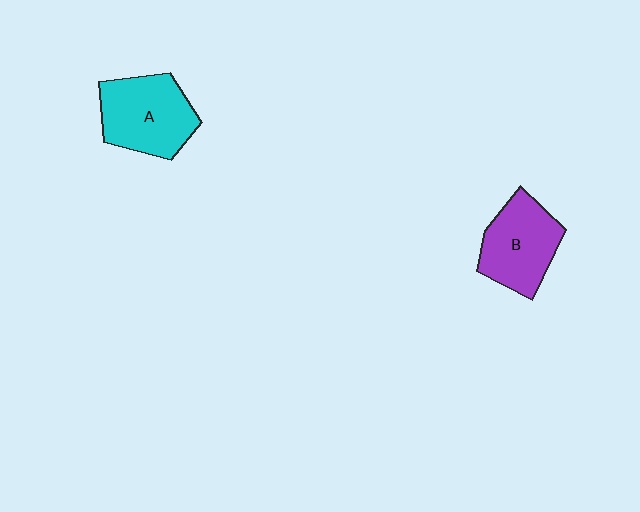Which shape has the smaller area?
Shape B (purple).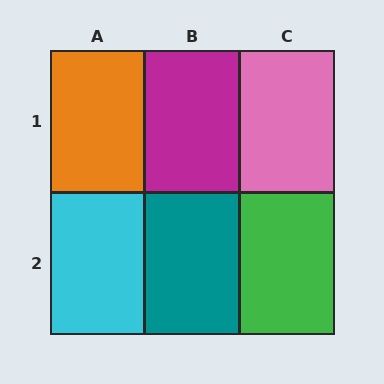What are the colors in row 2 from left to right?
Cyan, teal, green.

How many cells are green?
1 cell is green.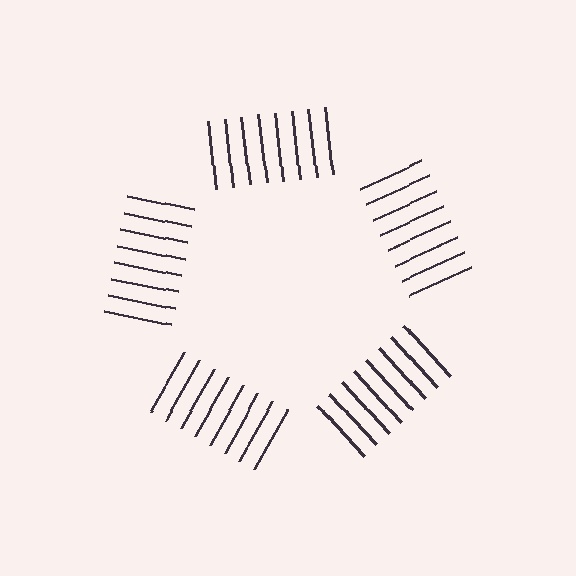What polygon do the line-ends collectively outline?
An illusory pentagon — the line segments terminate on its edges but no continuous stroke is drawn.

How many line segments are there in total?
40 — 8 along each of the 5 edges.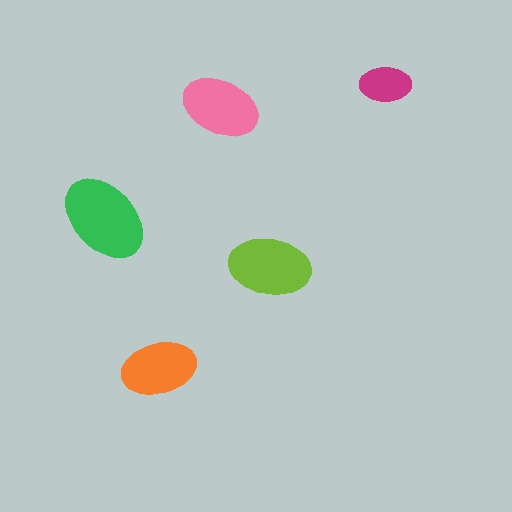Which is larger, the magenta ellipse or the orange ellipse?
The orange one.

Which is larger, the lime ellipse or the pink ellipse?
The lime one.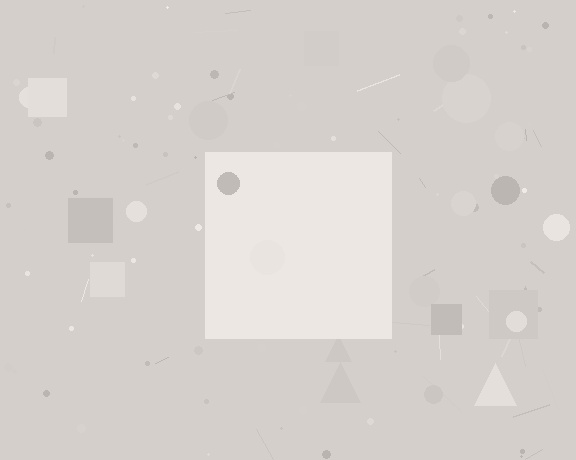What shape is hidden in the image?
A square is hidden in the image.